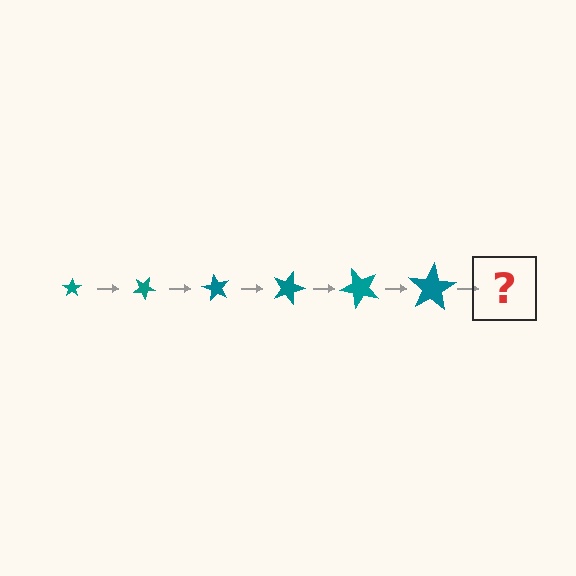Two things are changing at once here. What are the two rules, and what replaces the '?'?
The two rules are that the star grows larger each step and it rotates 30 degrees each step. The '?' should be a star, larger than the previous one and rotated 180 degrees from the start.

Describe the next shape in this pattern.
It should be a star, larger than the previous one and rotated 180 degrees from the start.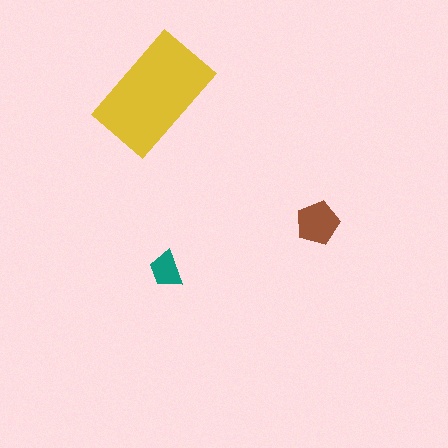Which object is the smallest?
The teal trapezoid.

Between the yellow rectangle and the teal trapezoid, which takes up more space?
The yellow rectangle.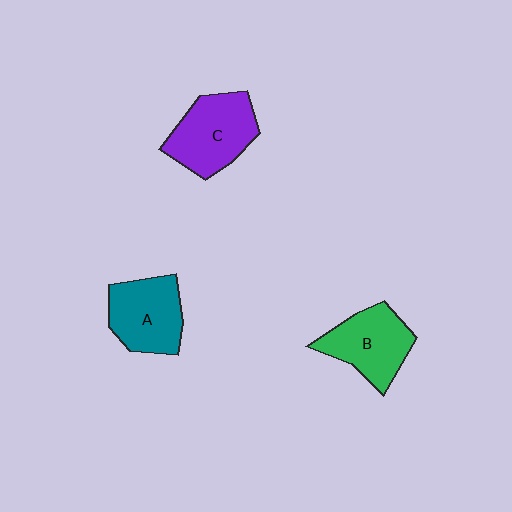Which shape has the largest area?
Shape C (purple).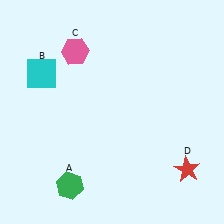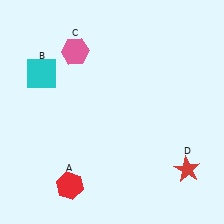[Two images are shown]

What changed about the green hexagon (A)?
In Image 1, A is green. In Image 2, it changed to red.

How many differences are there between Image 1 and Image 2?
There is 1 difference between the two images.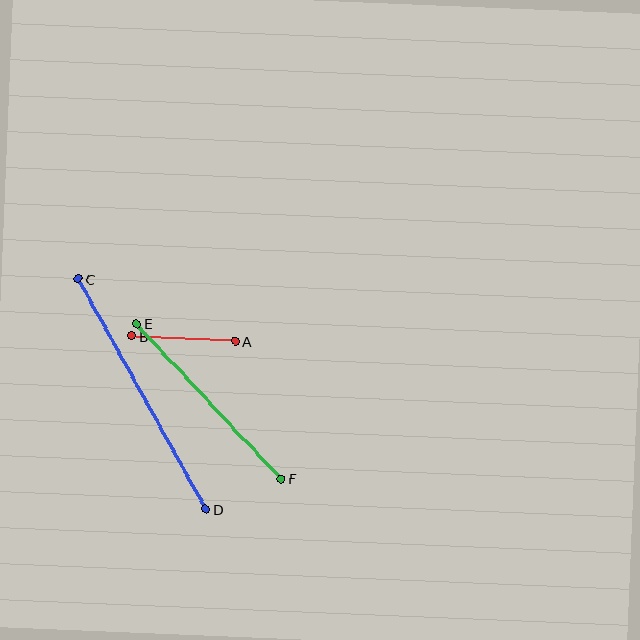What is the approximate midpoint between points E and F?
The midpoint is at approximately (209, 401) pixels.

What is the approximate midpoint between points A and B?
The midpoint is at approximately (184, 339) pixels.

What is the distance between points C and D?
The distance is approximately 264 pixels.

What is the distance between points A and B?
The distance is approximately 104 pixels.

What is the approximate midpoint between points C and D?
The midpoint is at approximately (142, 394) pixels.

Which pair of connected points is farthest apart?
Points C and D are farthest apart.